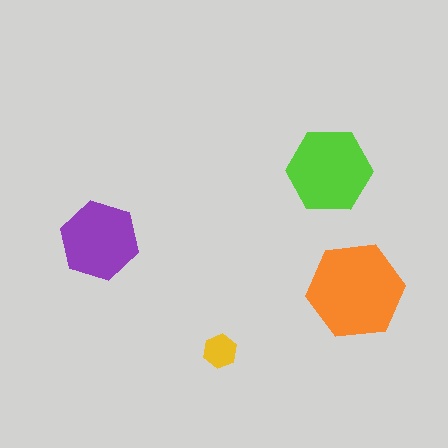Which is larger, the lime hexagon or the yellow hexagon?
The lime one.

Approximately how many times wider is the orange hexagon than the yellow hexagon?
About 3 times wider.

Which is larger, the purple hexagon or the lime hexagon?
The lime one.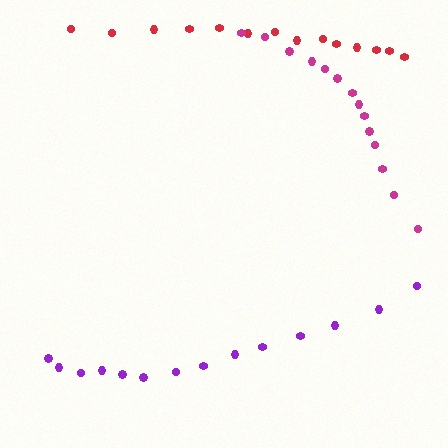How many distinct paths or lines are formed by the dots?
There are 3 distinct paths.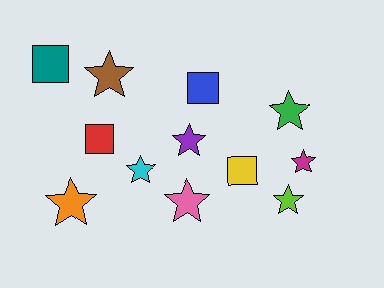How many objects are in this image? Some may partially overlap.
There are 12 objects.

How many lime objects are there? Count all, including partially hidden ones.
There is 1 lime object.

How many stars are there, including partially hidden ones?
There are 8 stars.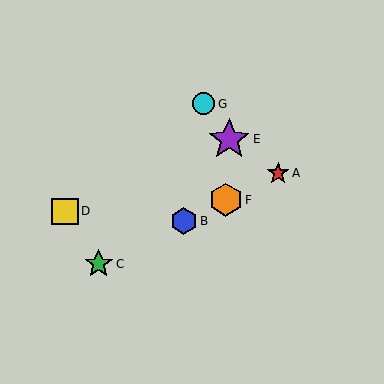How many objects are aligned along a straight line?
4 objects (A, B, C, F) are aligned along a straight line.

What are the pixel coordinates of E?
Object E is at (229, 139).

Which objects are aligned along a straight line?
Objects A, B, C, F are aligned along a straight line.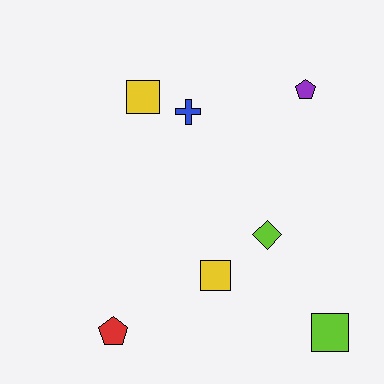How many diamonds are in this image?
There is 1 diamond.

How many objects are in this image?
There are 7 objects.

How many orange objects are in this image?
There are no orange objects.